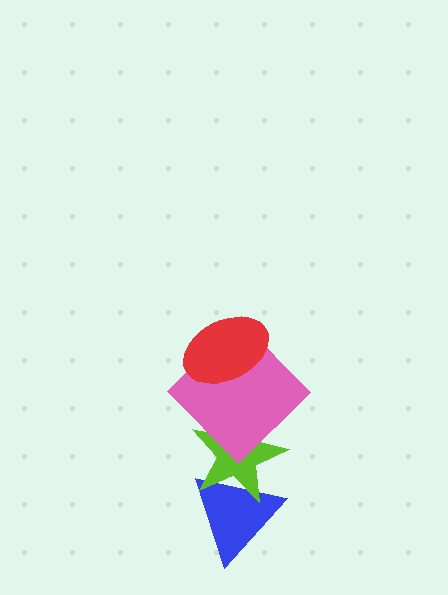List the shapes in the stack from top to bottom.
From top to bottom: the red ellipse, the pink diamond, the lime star, the blue triangle.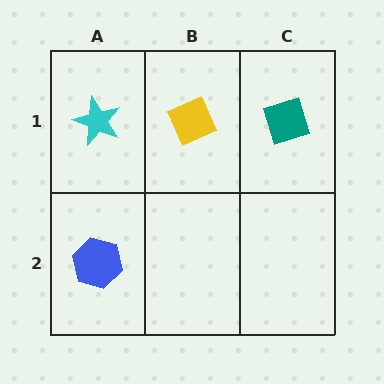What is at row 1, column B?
A yellow diamond.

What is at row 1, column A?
A cyan star.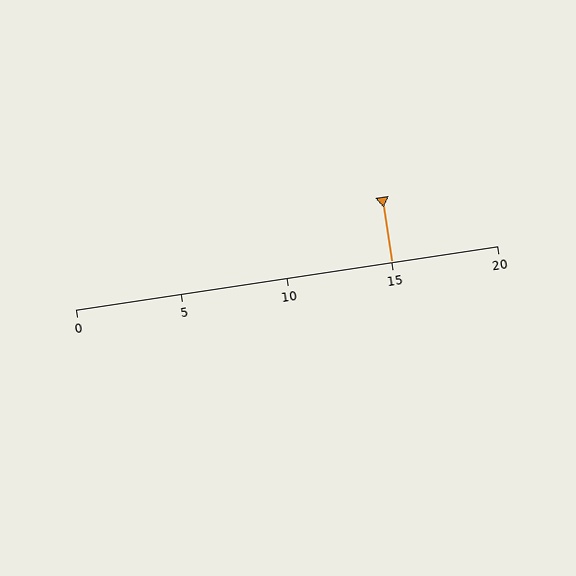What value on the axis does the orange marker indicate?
The marker indicates approximately 15.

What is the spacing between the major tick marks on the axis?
The major ticks are spaced 5 apart.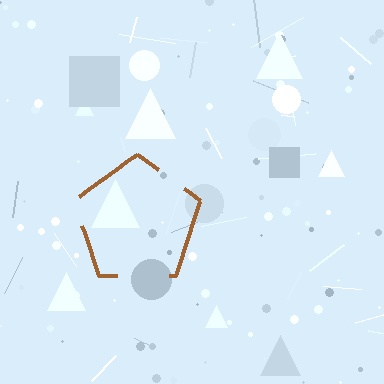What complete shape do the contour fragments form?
The contour fragments form a pentagon.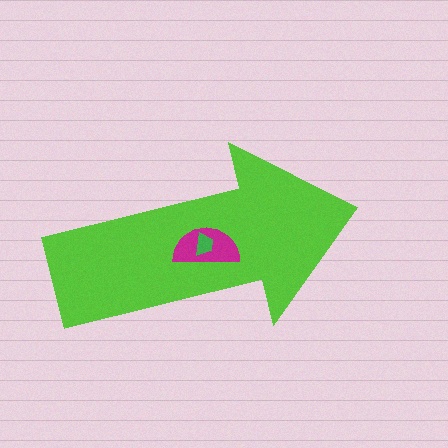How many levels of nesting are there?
3.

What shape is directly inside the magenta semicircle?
The green trapezoid.